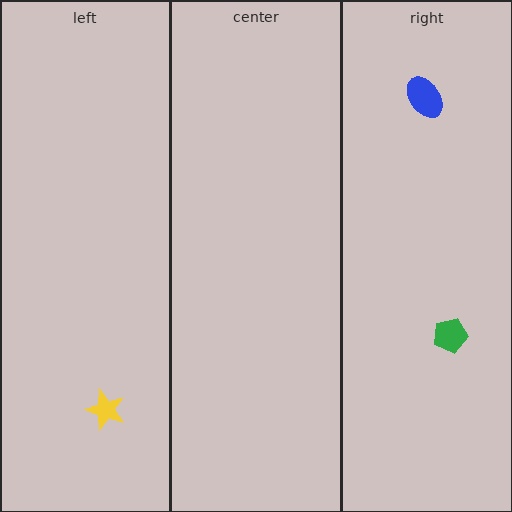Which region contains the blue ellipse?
The right region.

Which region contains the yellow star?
The left region.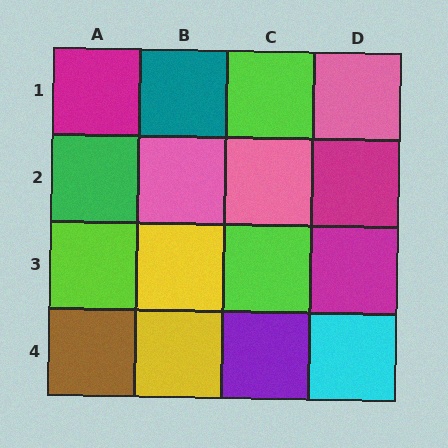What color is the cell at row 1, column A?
Magenta.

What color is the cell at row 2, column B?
Pink.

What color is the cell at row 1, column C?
Lime.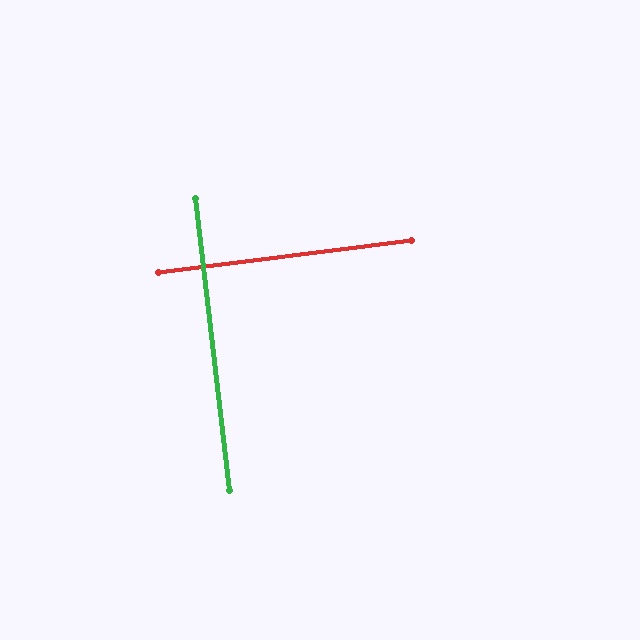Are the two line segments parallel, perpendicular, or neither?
Perpendicular — they meet at approximately 90°.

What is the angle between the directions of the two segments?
Approximately 90 degrees.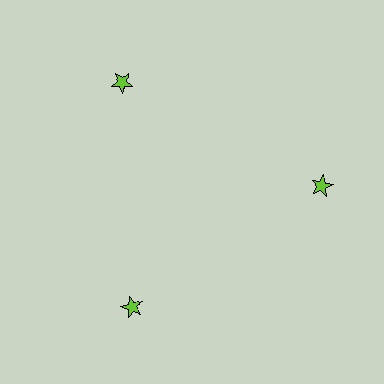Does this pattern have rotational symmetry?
Yes, this pattern has 3-fold rotational symmetry. It looks the same after rotating 120 degrees around the center.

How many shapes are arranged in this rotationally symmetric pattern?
There are 3 shapes, arranged in 3 groups of 1.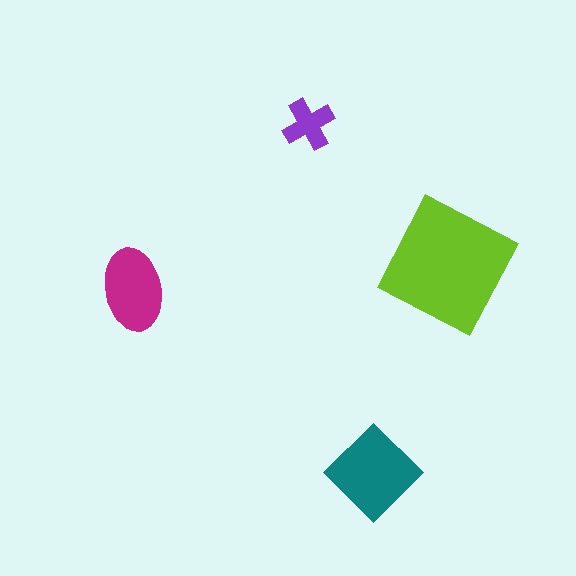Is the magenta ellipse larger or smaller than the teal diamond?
Smaller.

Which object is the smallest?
The purple cross.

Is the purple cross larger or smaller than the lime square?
Smaller.